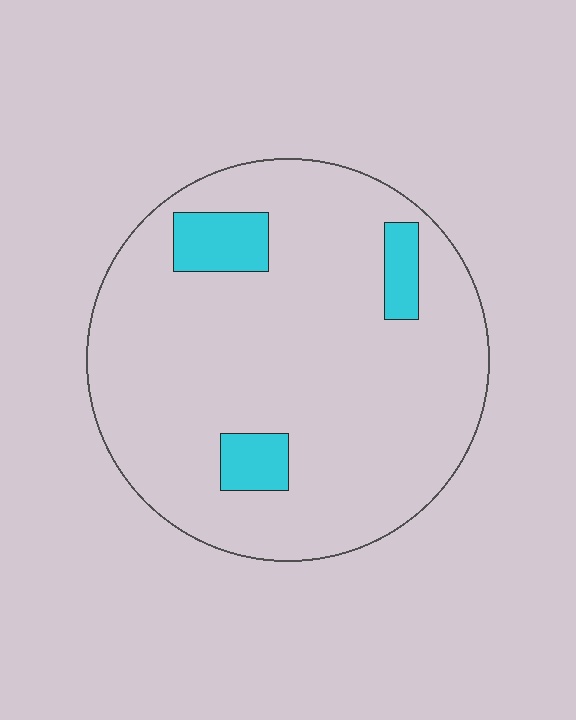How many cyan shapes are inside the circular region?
3.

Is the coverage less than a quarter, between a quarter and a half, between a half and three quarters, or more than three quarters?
Less than a quarter.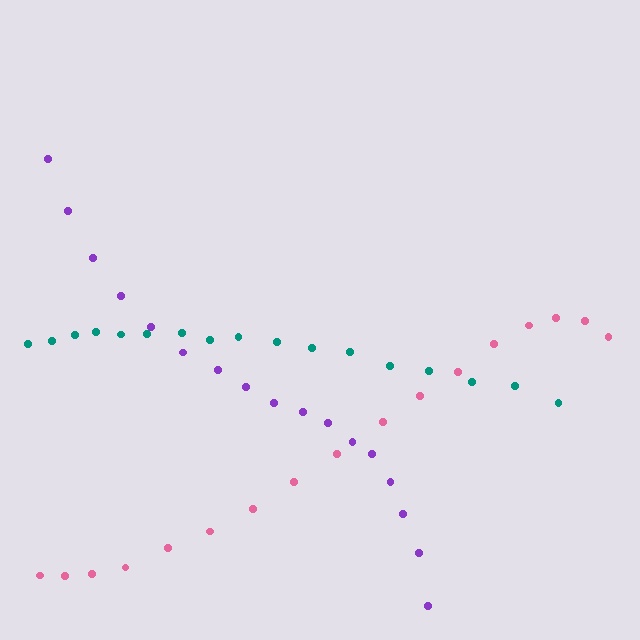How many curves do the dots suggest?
There are 3 distinct paths.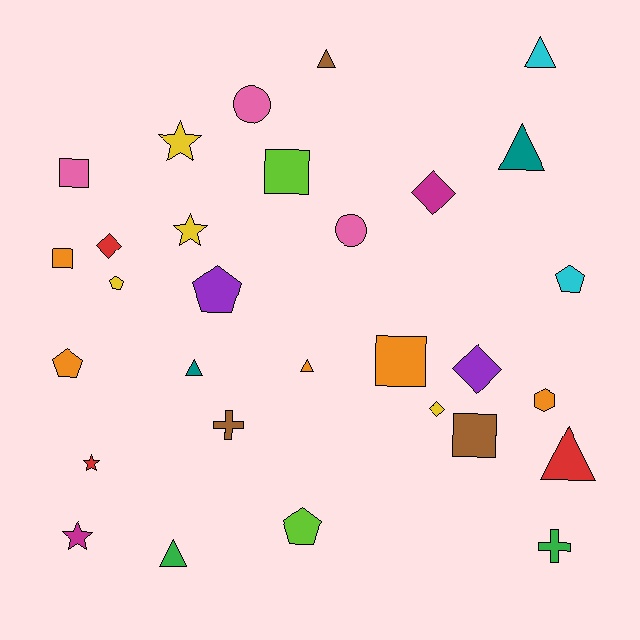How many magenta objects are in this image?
There are 2 magenta objects.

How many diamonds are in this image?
There are 4 diamonds.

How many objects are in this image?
There are 30 objects.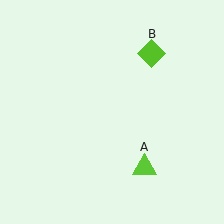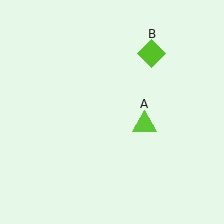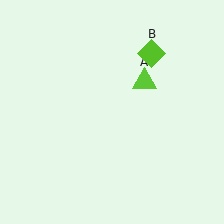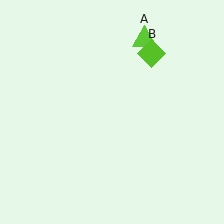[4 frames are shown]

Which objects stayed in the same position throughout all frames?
Lime diamond (object B) remained stationary.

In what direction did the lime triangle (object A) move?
The lime triangle (object A) moved up.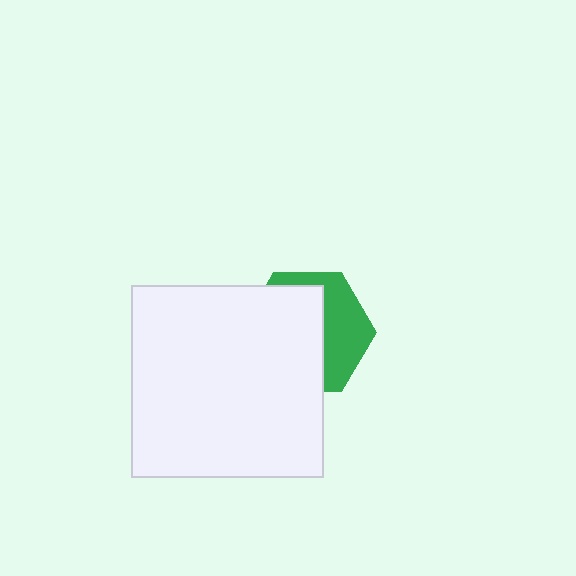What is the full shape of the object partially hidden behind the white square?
The partially hidden object is a green hexagon.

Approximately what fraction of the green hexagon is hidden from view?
Roughly 59% of the green hexagon is hidden behind the white square.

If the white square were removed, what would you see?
You would see the complete green hexagon.